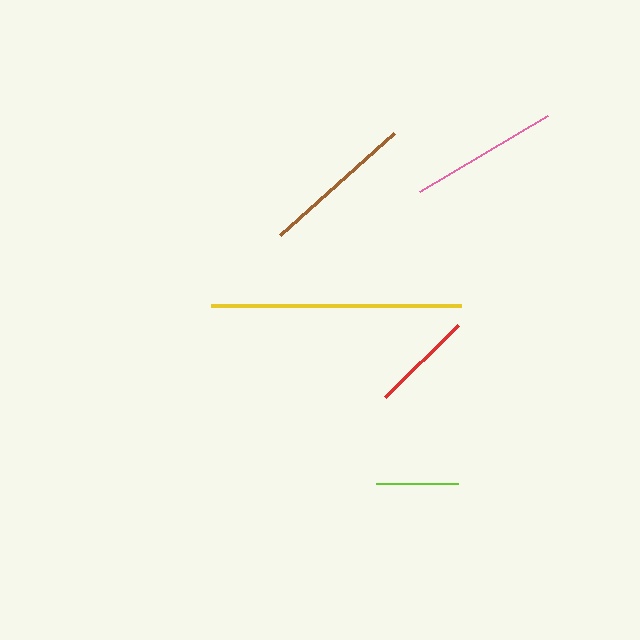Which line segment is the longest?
The yellow line is the longest at approximately 250 pixels.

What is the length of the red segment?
The red segment is approximately 102 pixels long.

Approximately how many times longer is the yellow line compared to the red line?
The yellow line is approximately 2.4 times the length of the red line.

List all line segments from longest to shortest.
From longest to shortest: yellow, brown, pink, red, lime.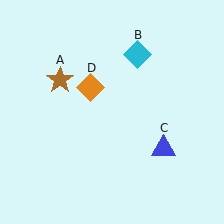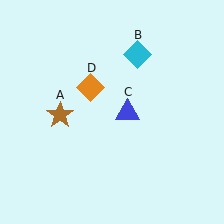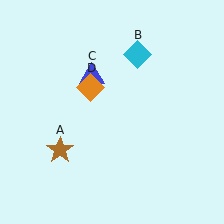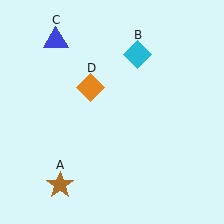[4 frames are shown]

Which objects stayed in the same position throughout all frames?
Cyan diamond (object B) and orange diamond (object D) remained stationary.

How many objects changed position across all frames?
2 objects changed position: brown star (object A), blue triangle (object C).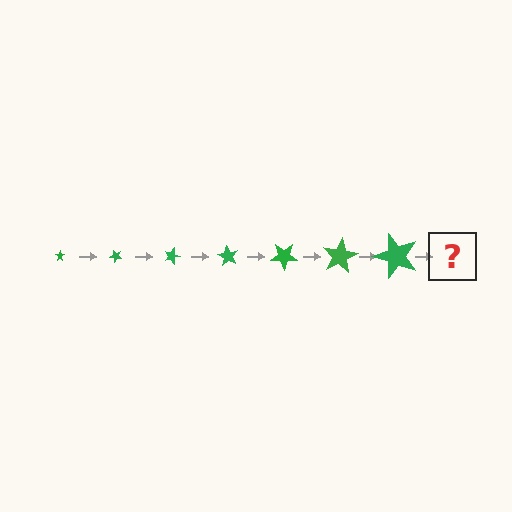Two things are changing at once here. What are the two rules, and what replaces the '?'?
The two rules are that the star grows larger each step and it rotates 45 degrees each step. The '?' should be a star, larger than the previous one and rotated 315 degrees from the start.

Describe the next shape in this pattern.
It should be a star, larger than the previous one and rotated 315 degrees from the start.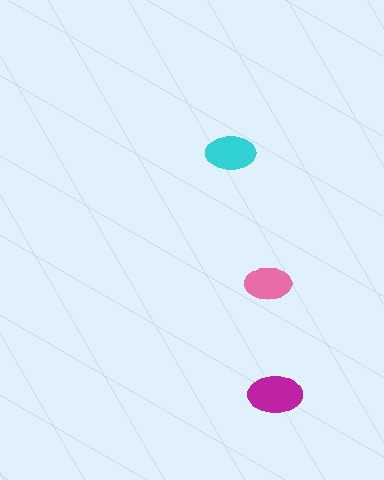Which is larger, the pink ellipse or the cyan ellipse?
The cyan one.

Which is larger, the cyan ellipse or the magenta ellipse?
The magenta one.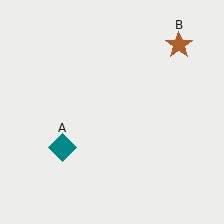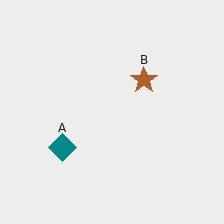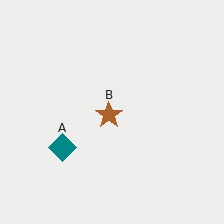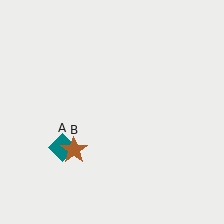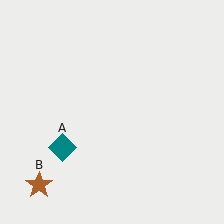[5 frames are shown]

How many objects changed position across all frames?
1 object changed position: brown star (object B).